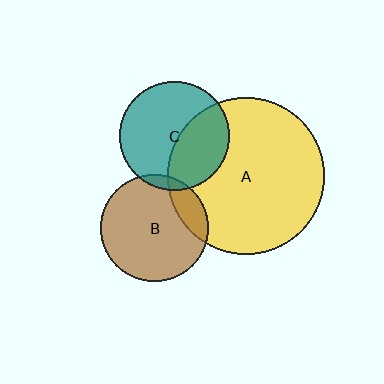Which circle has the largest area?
Circle A (yellow).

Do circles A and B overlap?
Yes.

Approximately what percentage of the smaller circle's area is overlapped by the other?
Approximately 15%.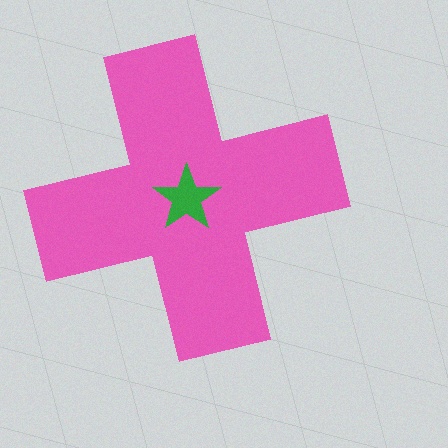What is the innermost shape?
The green star.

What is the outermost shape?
The pink cross.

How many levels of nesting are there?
2.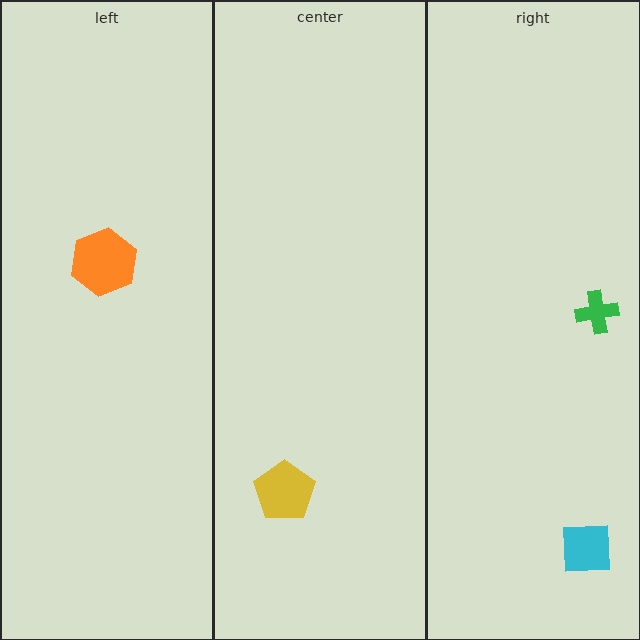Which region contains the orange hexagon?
The left region.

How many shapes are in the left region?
1.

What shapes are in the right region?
The green cross, the cyan square.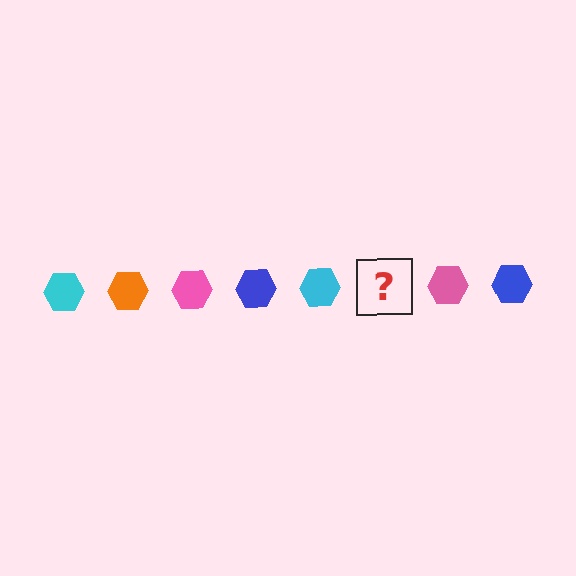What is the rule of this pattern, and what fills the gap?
The rule is that the pattern cycles through cyan, orange, pink, blue hexagons. The gap should be filled with an orange hexagon.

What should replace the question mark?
The question mark should be replaced with an orange hexagon.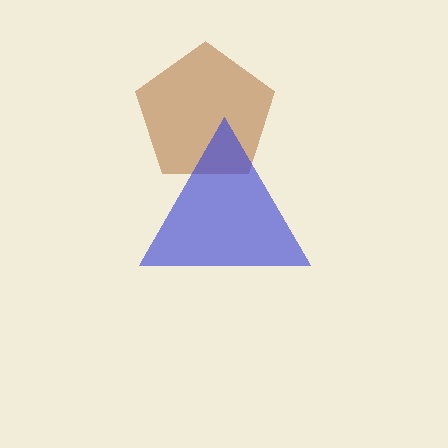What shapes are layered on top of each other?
The layered shapes are: a brown pentagon, a blue triangle.